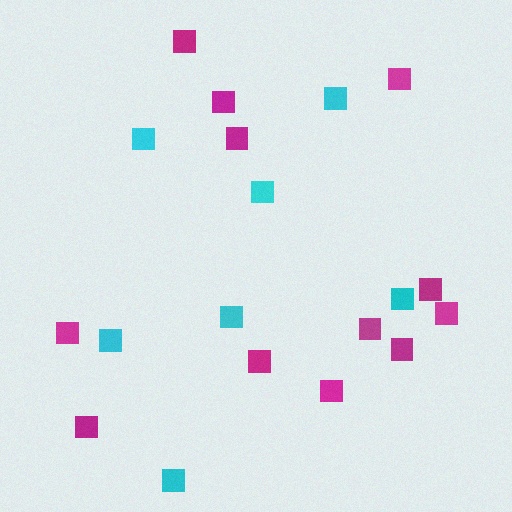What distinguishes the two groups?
There are 2 groups: one group of magenta squares (12) and one group of cyan squares (7).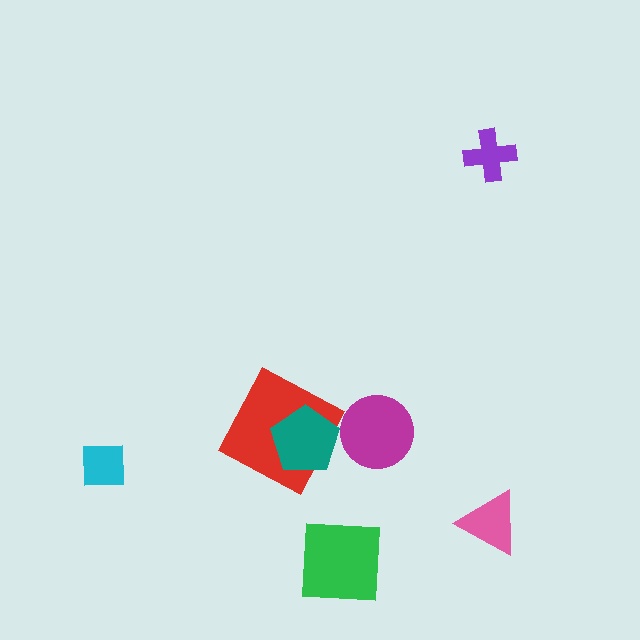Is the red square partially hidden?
Yes, it is partially covered by another shape.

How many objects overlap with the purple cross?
0 objects overlap with the purple cross.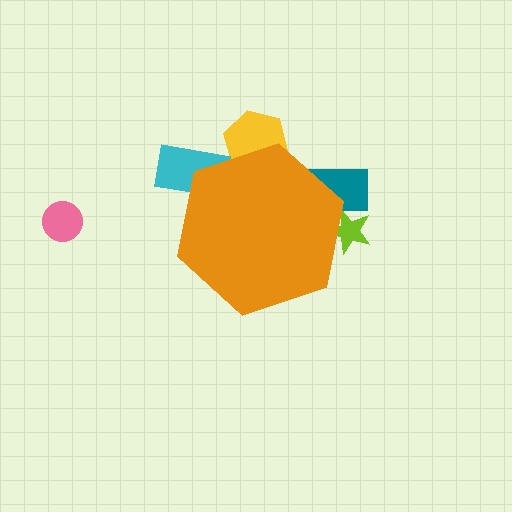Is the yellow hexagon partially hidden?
Yes, the yellow hexagon is partially hidden behind the orange hexagon.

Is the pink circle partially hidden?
No, the pink circle is fully visible.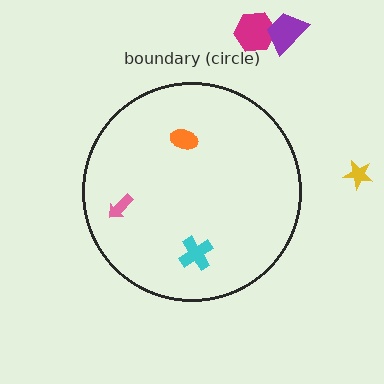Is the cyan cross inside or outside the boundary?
Inside.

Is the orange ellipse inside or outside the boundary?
Inside.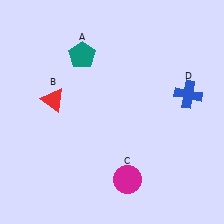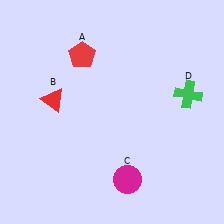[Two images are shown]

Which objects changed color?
A changed from teal to red. D changed from blue to green.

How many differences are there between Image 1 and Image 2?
There are 2 differences between the two images.